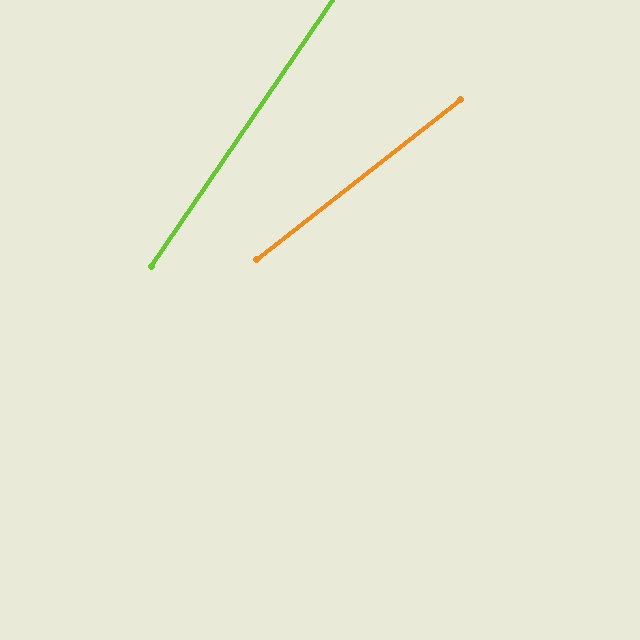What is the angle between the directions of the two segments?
Approximately 18 degrees.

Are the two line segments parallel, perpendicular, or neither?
Neither parallel nor perpendicular — they differ by about 18°.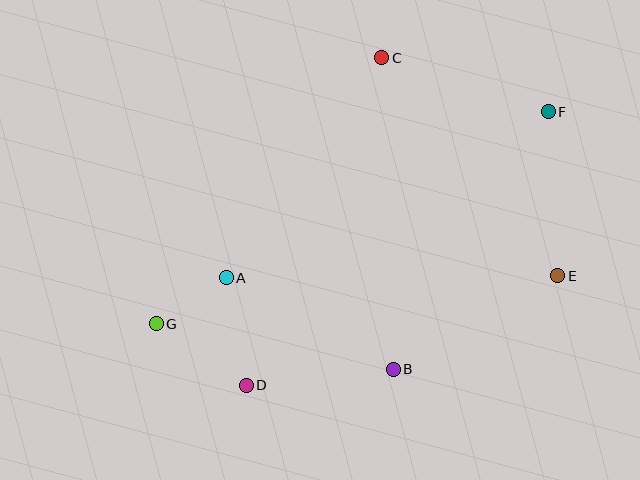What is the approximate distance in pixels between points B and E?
The distance between B and E is approximately 189 pixels.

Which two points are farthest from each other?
Points F and G are farthest from each other.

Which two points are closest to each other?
Points A and G are closest to each other.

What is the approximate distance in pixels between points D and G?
The distance between D and G is approximately 109 pixels.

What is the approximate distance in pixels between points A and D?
The distance between A and D is approximately 110 pixels.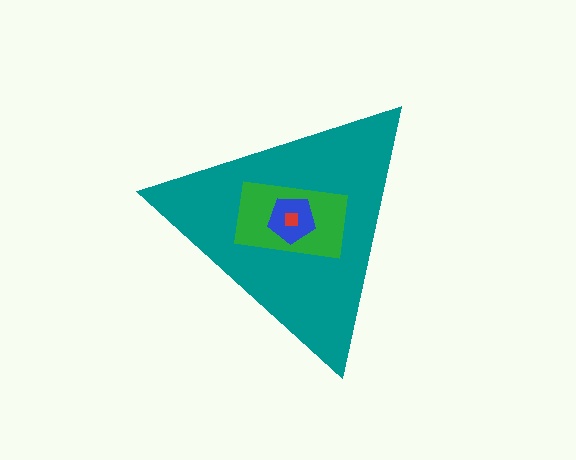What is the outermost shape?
The teal triangle.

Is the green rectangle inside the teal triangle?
Yes.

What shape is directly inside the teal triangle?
The green rectangle.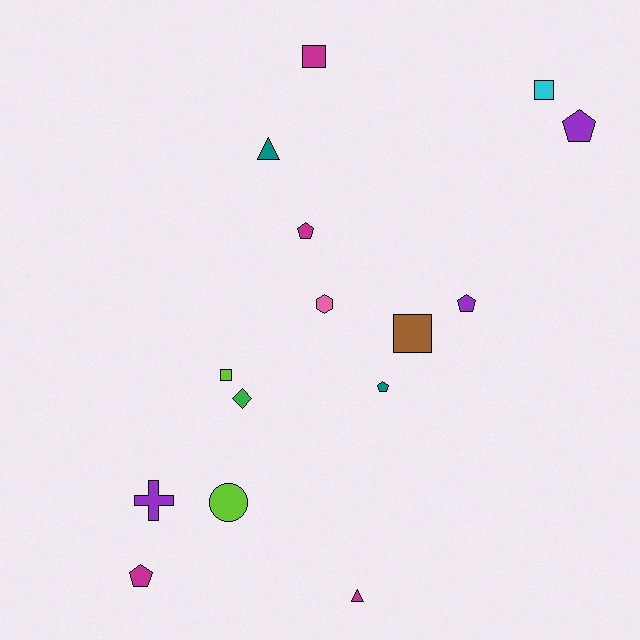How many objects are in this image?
There are 15 objects.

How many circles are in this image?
There is 1 circle.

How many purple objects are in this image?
There are 3 purple objects.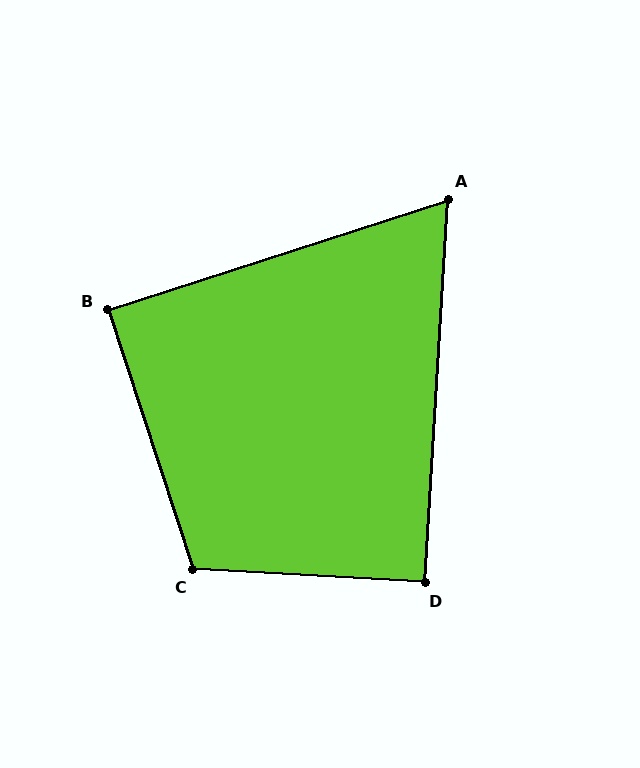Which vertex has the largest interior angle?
C, at approximately 111 degrees.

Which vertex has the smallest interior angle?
A, at approximately 69 degrees.